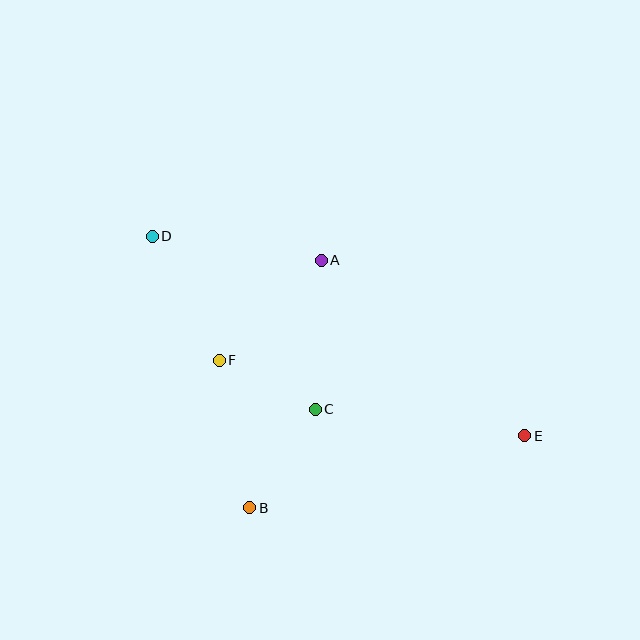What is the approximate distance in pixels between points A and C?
The distance between A and C is approximately 149 pixels.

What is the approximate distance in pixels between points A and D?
The distance between A and D is approximately 171 pixels.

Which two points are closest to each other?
Points C and F are closest to each other.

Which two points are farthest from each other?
Points D and E are farthest from each other.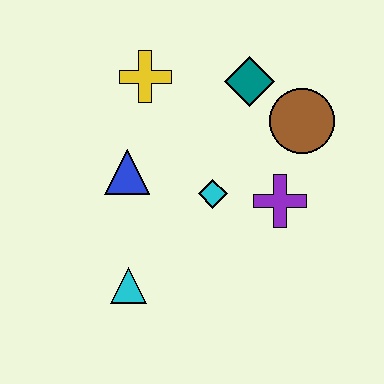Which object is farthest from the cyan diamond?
The yellow cross is farthest from the cyan diamond.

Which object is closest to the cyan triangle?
The blue triangle is closest to the cyan triangle.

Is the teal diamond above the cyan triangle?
Yes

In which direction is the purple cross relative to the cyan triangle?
The purple cross is to the right of the cyan triangle.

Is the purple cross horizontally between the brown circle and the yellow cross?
Yes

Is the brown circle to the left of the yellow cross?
No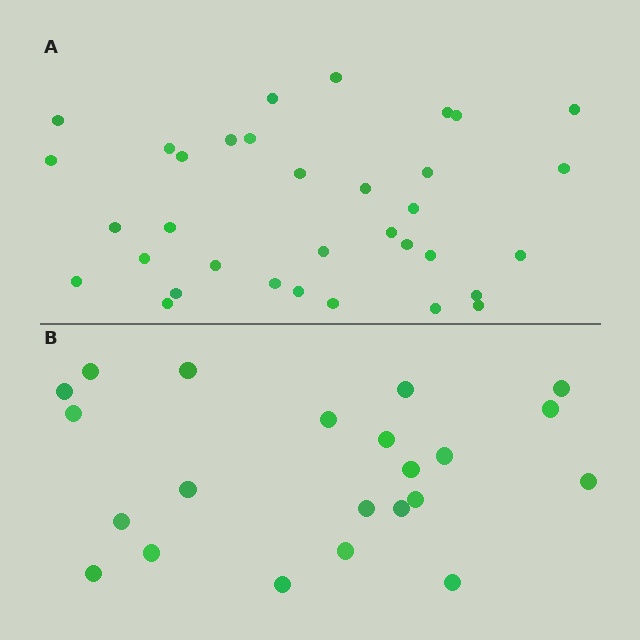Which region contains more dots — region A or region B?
Region A (the top region) has more dots.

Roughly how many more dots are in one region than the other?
Region A has roughly 12 or so more dots than region B.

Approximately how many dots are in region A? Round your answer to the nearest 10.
About 30 dots. (The exact count is 34, which rounds to 30.)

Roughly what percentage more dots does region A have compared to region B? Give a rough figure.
About 55% more.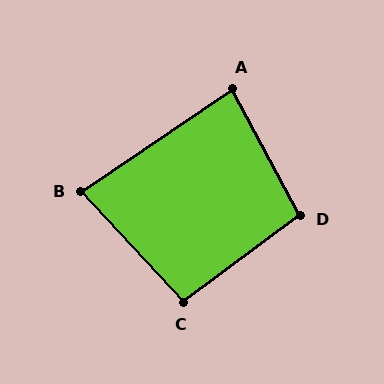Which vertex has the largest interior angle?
D, at approximately 98 degrees.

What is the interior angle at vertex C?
Approximately 96 degrees (obtuse).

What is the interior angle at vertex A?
Approximately 84 degrees (acute).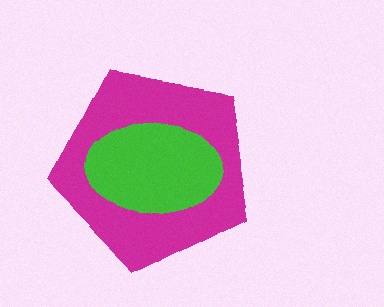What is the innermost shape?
The green ellipse.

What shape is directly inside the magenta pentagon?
The green ellipse.